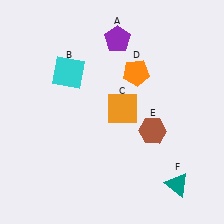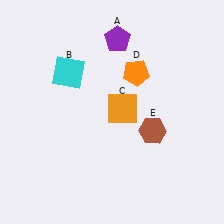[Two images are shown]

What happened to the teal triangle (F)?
The teal triangle (F) was removed in Image 2. It was in the bottom-right area of Image 1.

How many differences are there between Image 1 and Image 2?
There is 1 difference between the two images.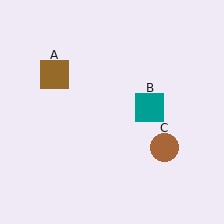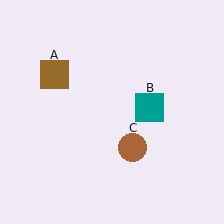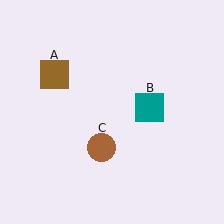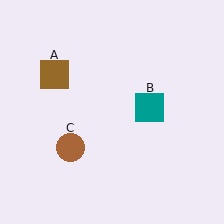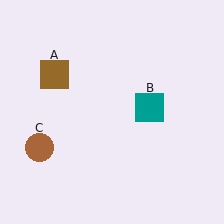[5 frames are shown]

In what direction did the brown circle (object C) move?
The brown circle (object C) moved left.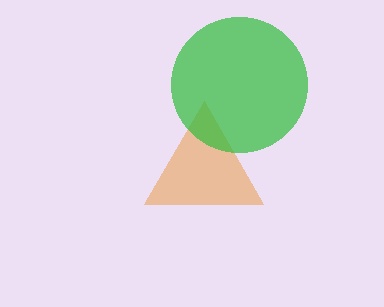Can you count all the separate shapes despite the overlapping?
Yes, there are 2 separate shapes.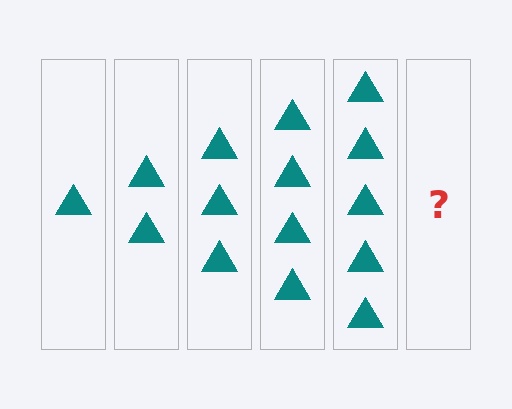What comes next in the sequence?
The next element should be 6 triangles.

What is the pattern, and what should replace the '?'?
The pattern is that each step adds one more triangle. The '?' should be 6 triangles.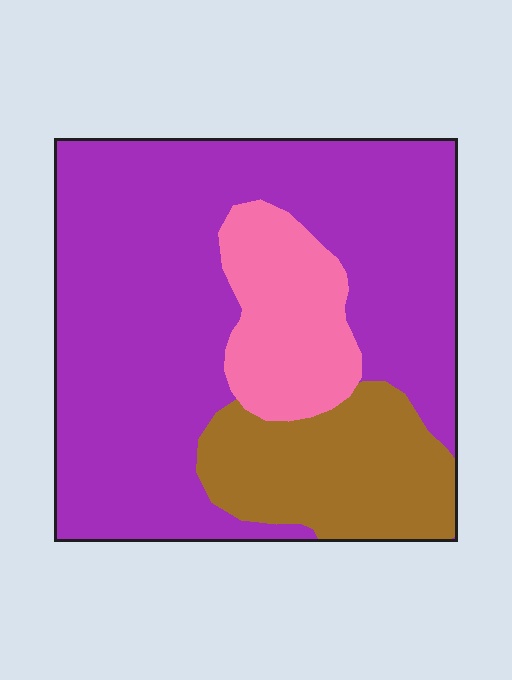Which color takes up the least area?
Pink, at roughly 15%.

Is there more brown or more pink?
Brown.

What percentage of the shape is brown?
Brown takes up less than a quarter of the shape.